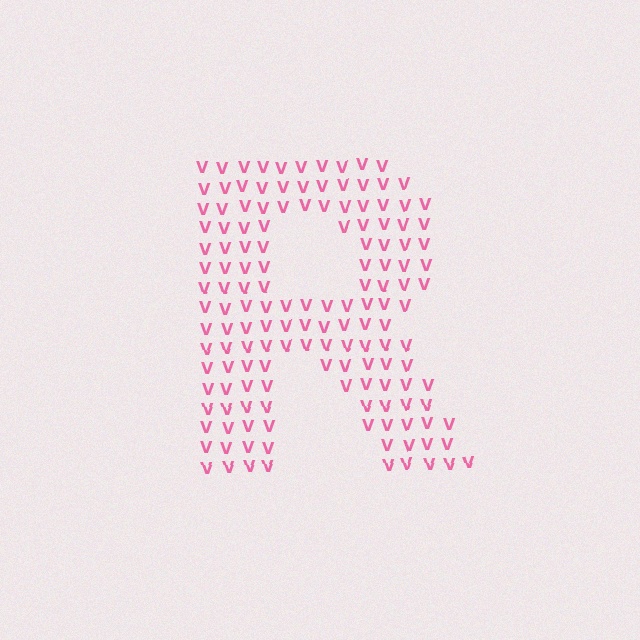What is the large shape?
The large shape is the letter R.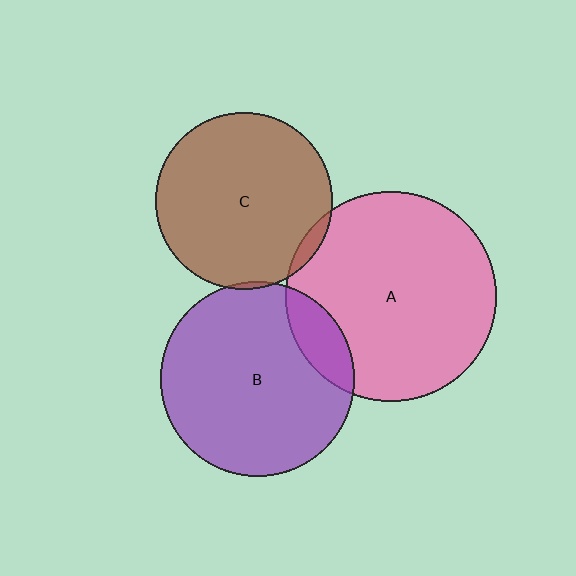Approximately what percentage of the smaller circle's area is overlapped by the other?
Approximately 5%.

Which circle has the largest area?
Circle A (pink).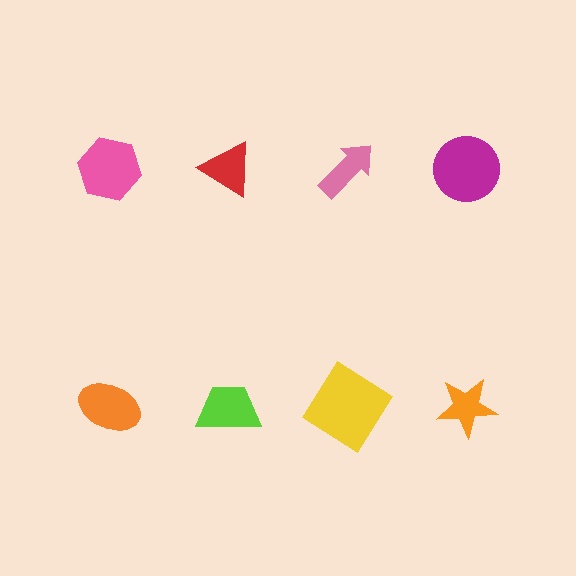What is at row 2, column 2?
A lime trapezoid.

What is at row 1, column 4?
A magenta circle.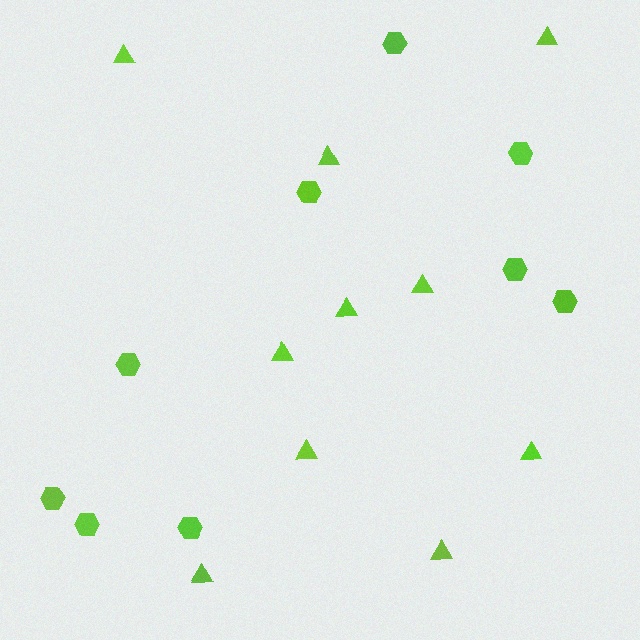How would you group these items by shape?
There are 2 groups: one group of triangles (10) and one group of hexagons (9).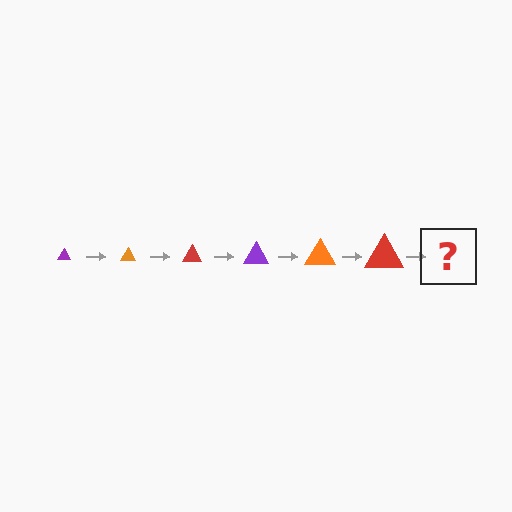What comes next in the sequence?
The next element should be a purple triangle, larger than the previous one.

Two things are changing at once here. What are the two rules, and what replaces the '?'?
The two rules are that the triangle grows larger each step and the color cycles through purple, orange, and red. The '?' should be a purple triangle, larger than the previous one.